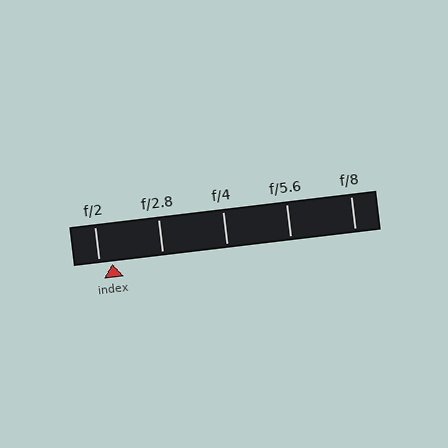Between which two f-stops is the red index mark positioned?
The index mark is between f/2 and f/2.8.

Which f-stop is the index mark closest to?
The index mark is closest to f/2.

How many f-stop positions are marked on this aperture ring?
There are 5 f-stop positions marked.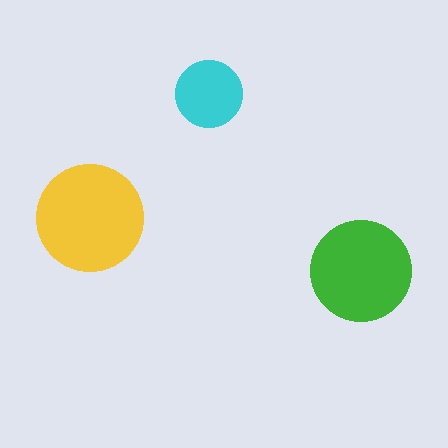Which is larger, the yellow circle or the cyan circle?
The yellow one.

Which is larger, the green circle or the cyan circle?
The green one.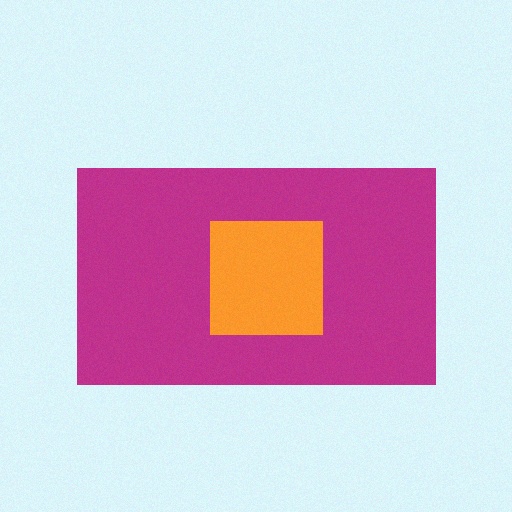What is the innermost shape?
The orange square.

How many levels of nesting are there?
2.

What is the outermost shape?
The magenta rectangle.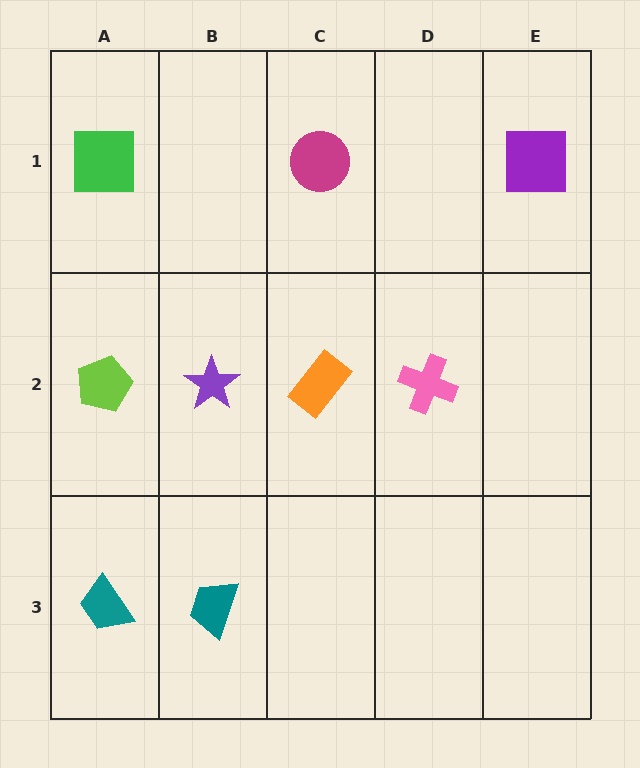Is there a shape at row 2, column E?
No, that cell is empty.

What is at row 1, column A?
A green square.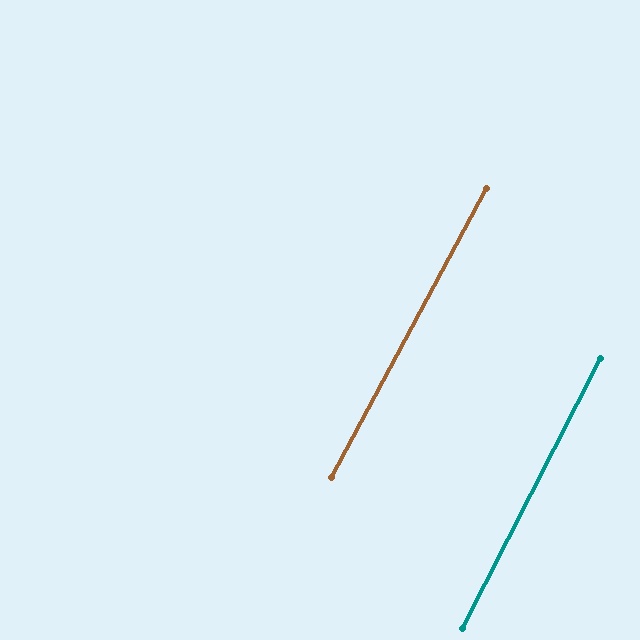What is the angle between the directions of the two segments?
Approximately 1 degree.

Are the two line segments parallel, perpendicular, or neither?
Parallel — their directions differ by only 1.3°.